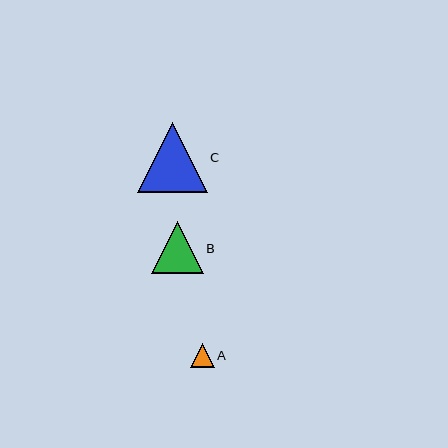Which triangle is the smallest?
Triangle A is the smallest with a size of approximately 24 pixels.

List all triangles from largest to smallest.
From largest to smallest: C, B, A.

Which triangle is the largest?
Triangle C is the largest with a size of approximately 69 pixels.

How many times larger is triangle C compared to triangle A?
Triangle C is approximately 2.9 times the size of triangle A.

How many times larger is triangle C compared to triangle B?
Triangle C is approximately 1.3 times the size of triangle B.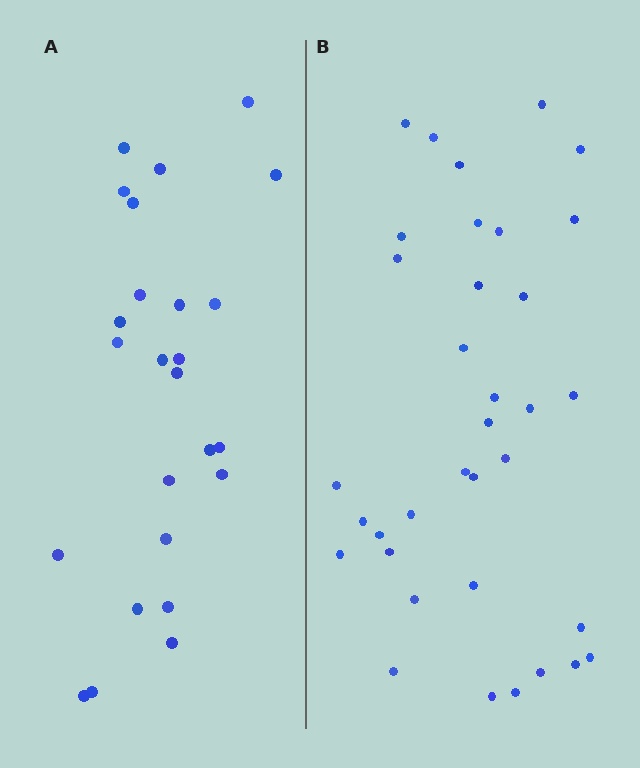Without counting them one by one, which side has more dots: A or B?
Region B (the right region) has more dots.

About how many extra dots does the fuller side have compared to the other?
Region B has roughly 10 or so more dots than region A.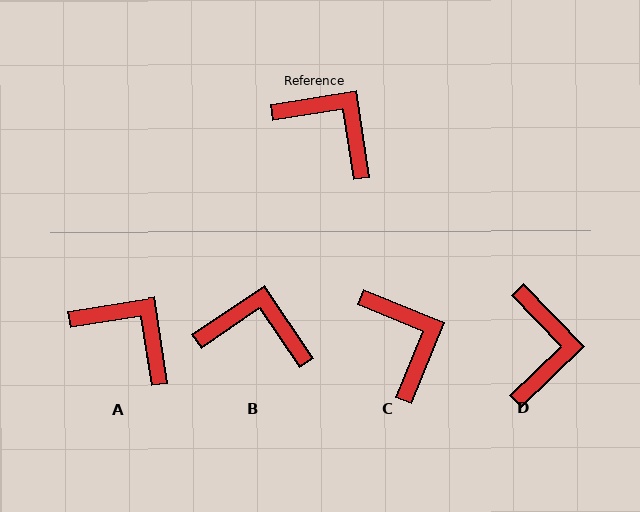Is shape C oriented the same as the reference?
No, it is off by about 31 degrees.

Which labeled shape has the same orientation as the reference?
A.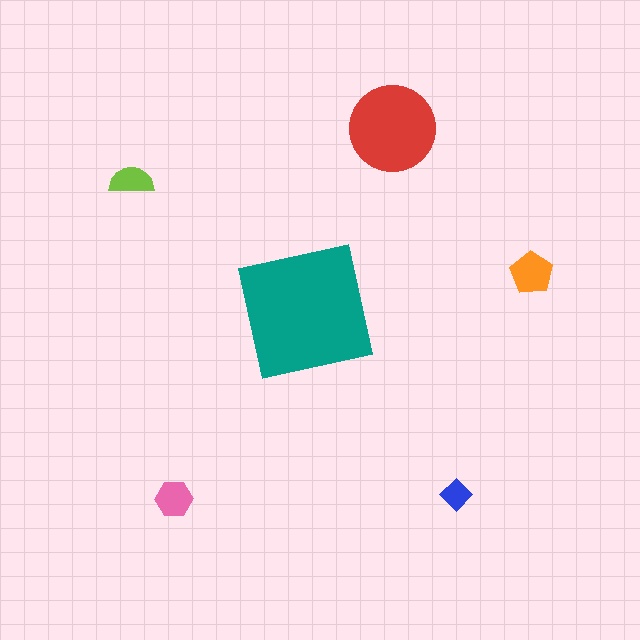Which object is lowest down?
The pink hexagon is bottommost.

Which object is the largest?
The teal square.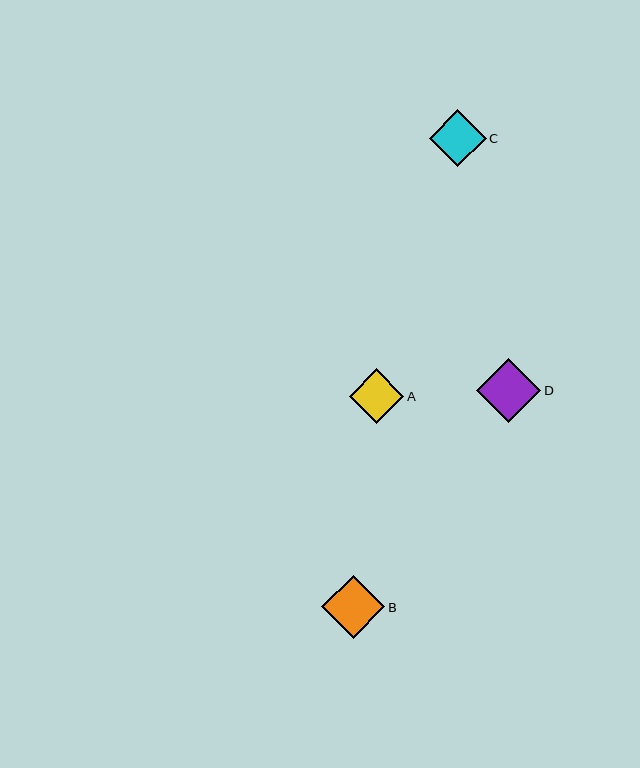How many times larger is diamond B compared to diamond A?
Diamond B is approximately 1.2 times the size of diamond A.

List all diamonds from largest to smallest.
From largest to smallest: D, B, C, A.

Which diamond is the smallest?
Diamond A is the smallest with a size of approximately 54 pixels.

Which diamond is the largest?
Diamond D is the largest with a size of approximately 65 pixels.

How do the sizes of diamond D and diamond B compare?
Diamond D and diamond B are approximately the same size.